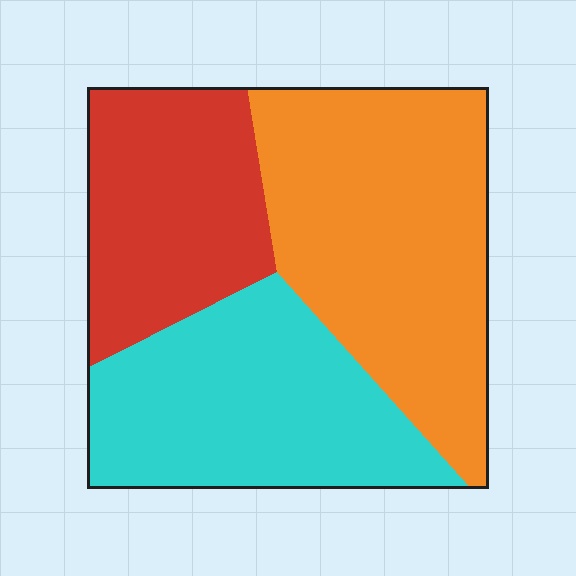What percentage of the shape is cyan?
Cyan takes up about one third (1/3) of the shape.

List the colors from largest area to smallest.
From largest to smallest: orange, cyan, red.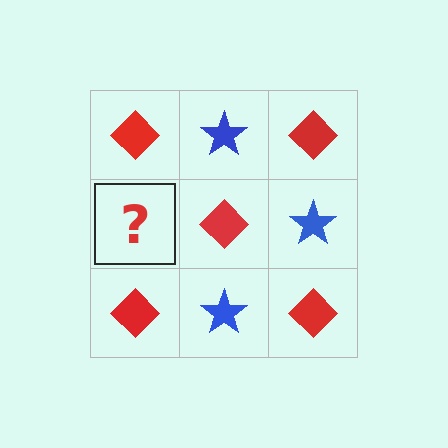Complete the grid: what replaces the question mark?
The question mark should be replaced with a blue star.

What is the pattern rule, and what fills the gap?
The rule is that it alternates red diamond and blue star in a checkerboard pattern. The gap should be filled with a blue star.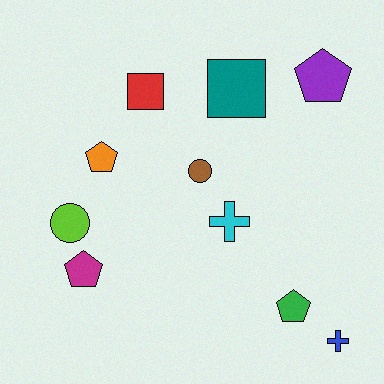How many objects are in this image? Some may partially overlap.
There are 10 objects.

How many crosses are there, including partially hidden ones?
There are 2 crosses.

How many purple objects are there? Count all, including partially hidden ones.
There is 1 purple object.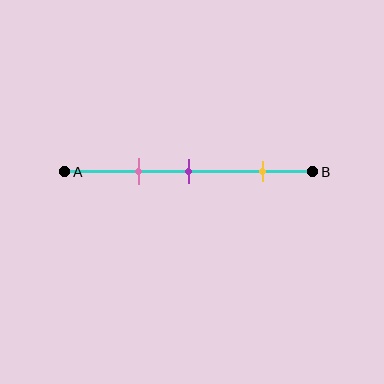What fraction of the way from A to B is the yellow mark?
The yellow mark is approximately 80% (0.8) of the way from A to B.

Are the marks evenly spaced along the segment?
No, the marks are not evenly spaced.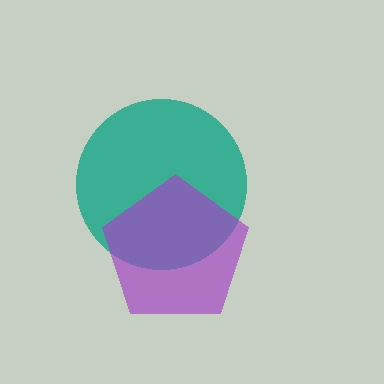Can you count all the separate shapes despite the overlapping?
Yes, there are 2 separate shapes.